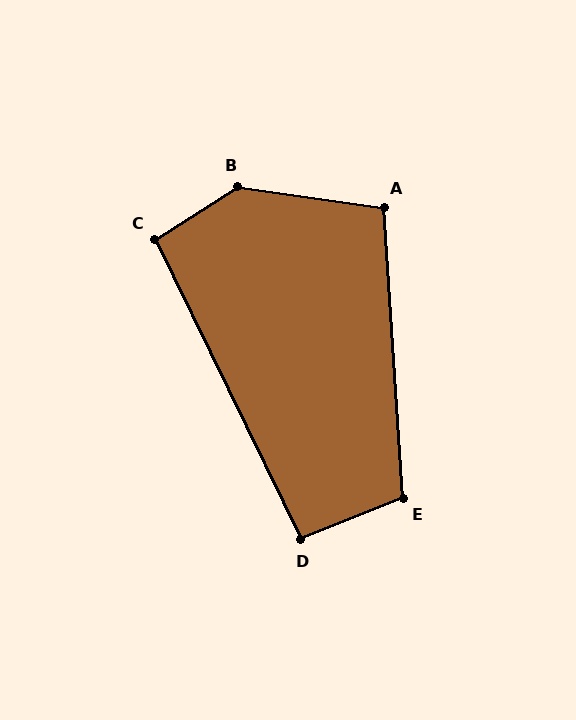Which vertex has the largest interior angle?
B, at approximately 140 degrees.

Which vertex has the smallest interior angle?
D, at approximately 94 degrees.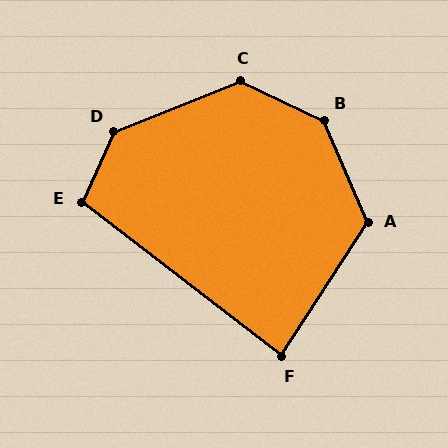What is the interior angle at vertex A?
Approximately 124 degrees (obtuse).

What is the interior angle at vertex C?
Approximately 133 degrees (obtuse).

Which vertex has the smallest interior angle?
F, at approximately 85 degrees.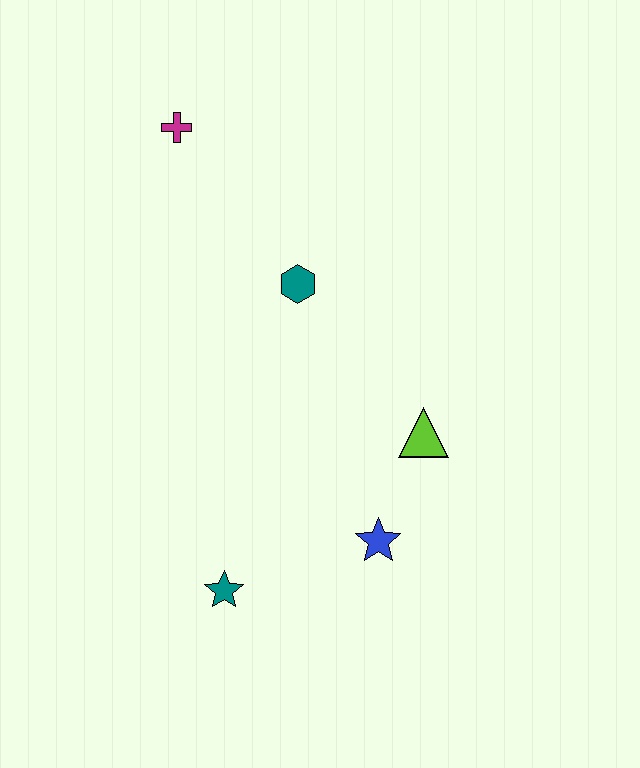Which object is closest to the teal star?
The blue star is closest to the teal star.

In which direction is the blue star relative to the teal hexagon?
The blue star is below the teal hexagon.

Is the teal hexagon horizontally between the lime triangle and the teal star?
Yes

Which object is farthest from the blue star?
The magenta cross is farthest from the blue star.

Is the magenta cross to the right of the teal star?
No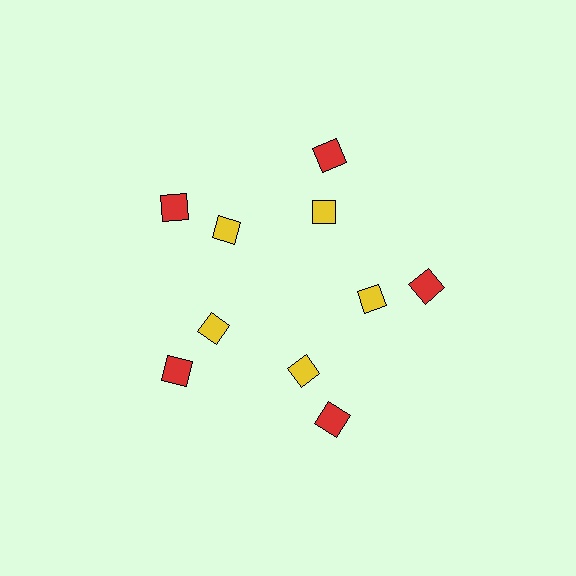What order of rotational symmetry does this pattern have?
This pattern has 5-fold rotational symmetry.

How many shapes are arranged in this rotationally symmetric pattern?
There are 10 shapes, arranged in 5 groups of 2.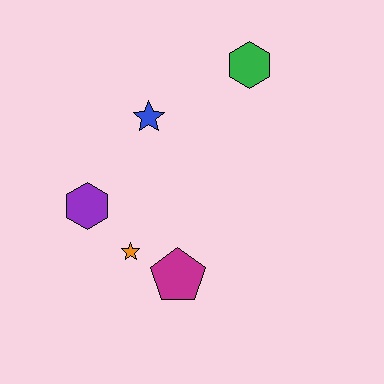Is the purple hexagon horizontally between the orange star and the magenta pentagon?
No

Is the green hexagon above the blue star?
Yes